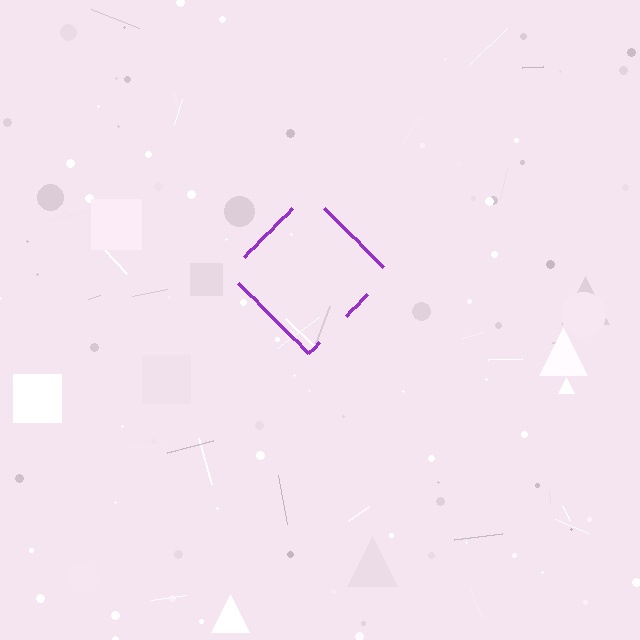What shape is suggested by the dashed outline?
The dashed outline suggests a diamond.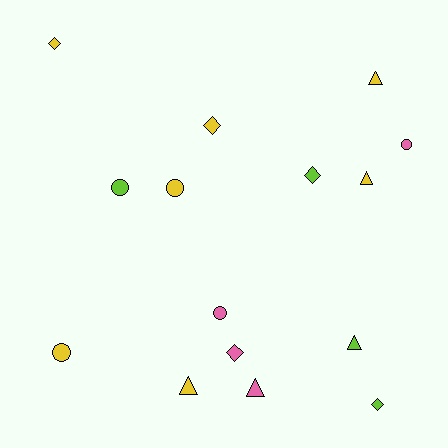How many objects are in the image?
There are 15 objects.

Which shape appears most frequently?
Circle, with 5 objects.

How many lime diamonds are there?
There are 2 lime diamonds.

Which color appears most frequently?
Yellow, with 7 objects.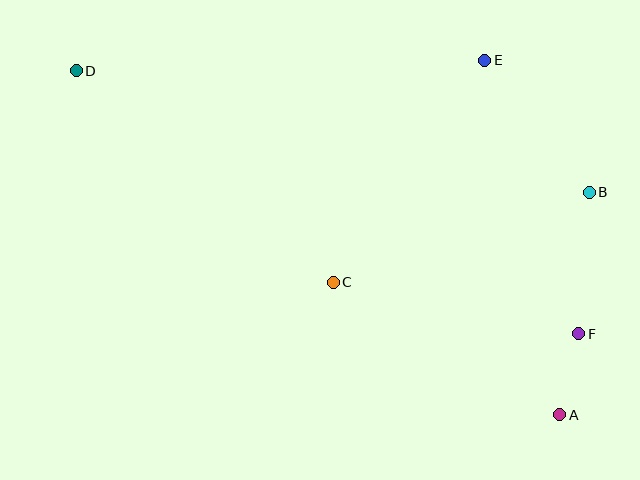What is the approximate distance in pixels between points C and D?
The distance between C and D is approximately 333 pixels.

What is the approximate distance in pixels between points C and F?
The distance between C and F is approximately 251 pixels.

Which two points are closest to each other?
Points A and F are closest to each other.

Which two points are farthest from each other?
Points A and D are farthest from each other.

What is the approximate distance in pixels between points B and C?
The distance between B and C is approximately 271 pixels.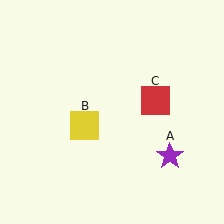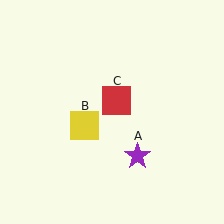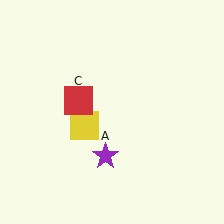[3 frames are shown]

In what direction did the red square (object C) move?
The red square (object C) moved left.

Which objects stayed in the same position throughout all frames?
Yellow square (object B) remained stationary.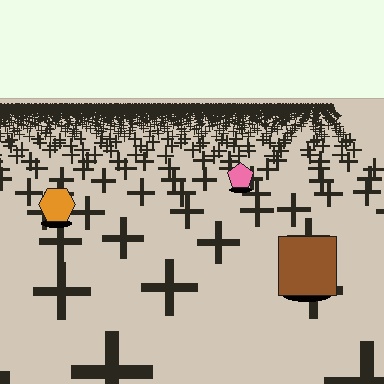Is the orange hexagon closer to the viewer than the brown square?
No. The brown square is closer — you can tell from the texture gradient: the ground texture is coarser near it.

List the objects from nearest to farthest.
From nearest to farthest: the brown square, the orange hexagon, the pink pentagon.